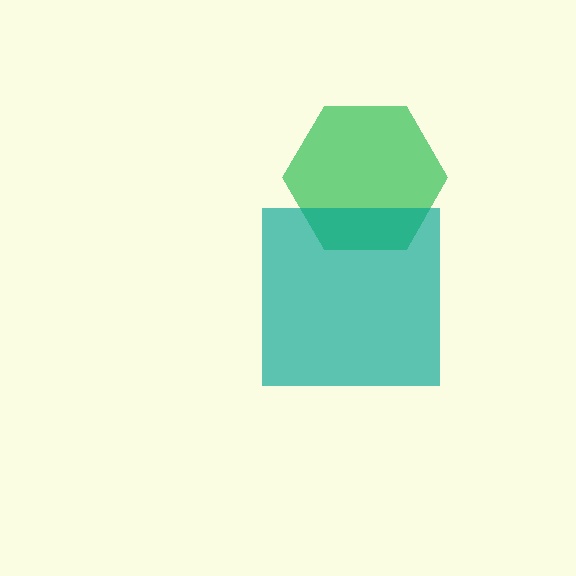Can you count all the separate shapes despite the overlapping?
Yes, there are 2 separate shapes.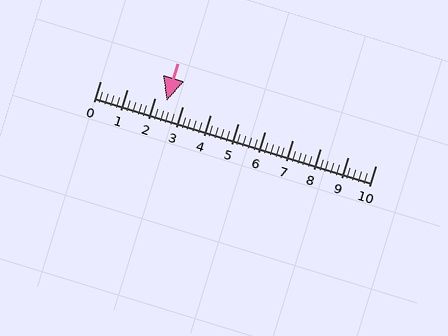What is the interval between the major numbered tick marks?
The major tick marks are spaced 1 units apart.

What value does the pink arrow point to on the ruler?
The pink arrow points to approximately 2.4.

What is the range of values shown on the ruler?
The ruler shows values from 0 to 10.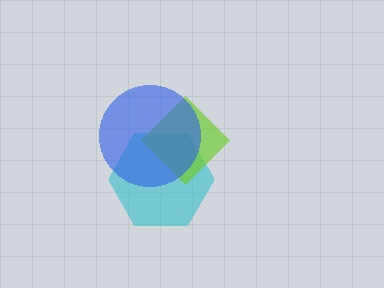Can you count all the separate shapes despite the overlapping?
Yes, there are 3 separate shapes.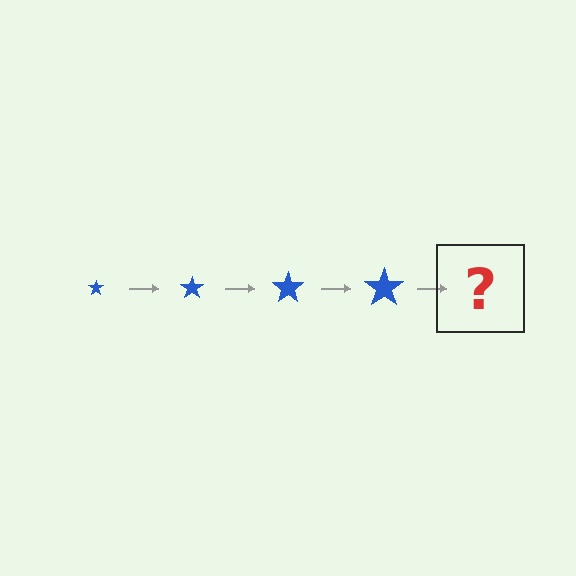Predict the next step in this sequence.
The next step is a blue star, larger than the previous one.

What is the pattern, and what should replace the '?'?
The pattern is that the star gets progressively larger each step. The '?' should be a blue star, larger than the previous one.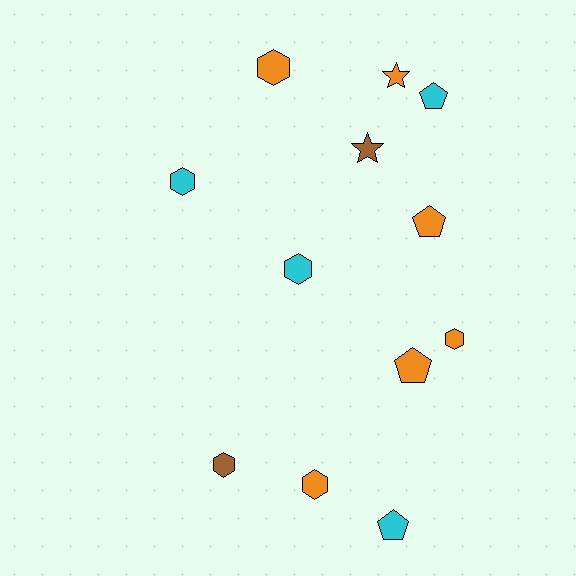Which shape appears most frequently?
Hexagon, with 6 objects.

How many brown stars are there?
There is 1 brown star.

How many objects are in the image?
There are 12 objects.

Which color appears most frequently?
Orange, with 6 objects.